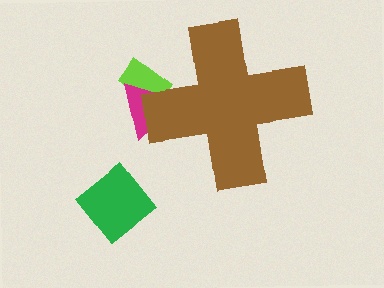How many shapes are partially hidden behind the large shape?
2 shapes are partially hidden.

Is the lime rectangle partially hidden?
Yes, the lime rectangle is partially hidden behind the brown cross.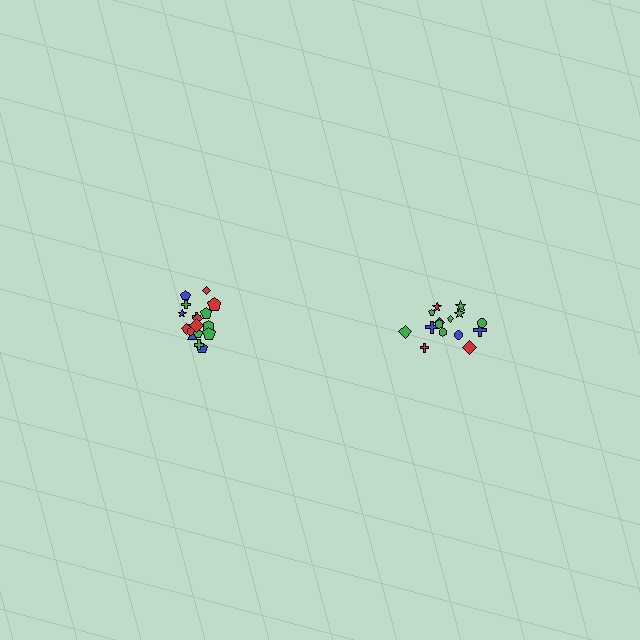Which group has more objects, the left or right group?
The left group.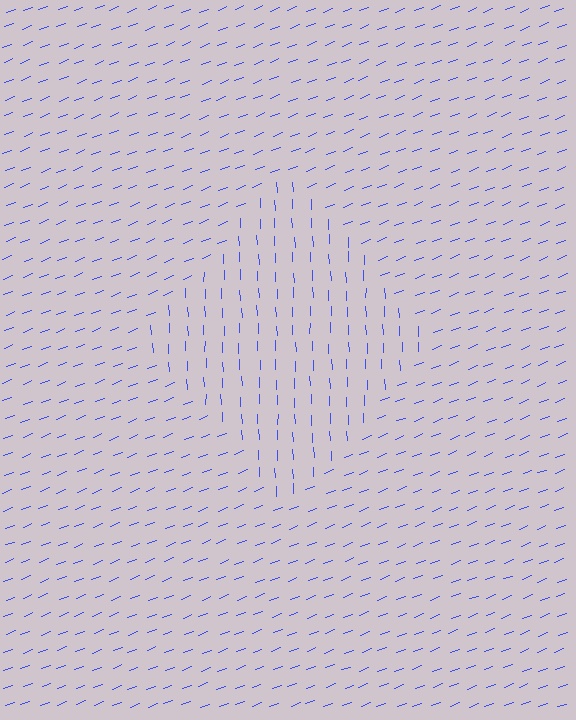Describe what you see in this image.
The image is filled with small blue line segments. A diamond region in the image has lines oriented differently from the surrounding lines, creating a visible texture boundary.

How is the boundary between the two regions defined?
The boundary is defined purely by a change in line orientation (approximately 71 degrees difference). All lines are the same color and thickness.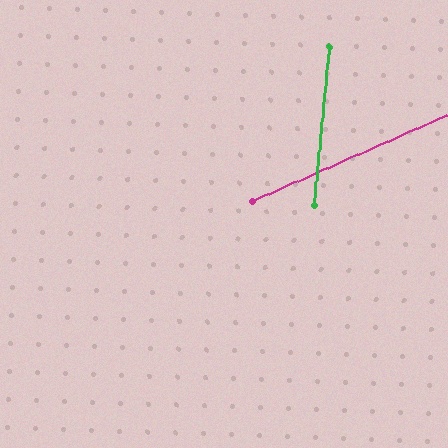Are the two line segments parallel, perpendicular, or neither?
Neither parallel nor perpendicular — they differ by about 61°.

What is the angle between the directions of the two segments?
Approximately 61 degrees.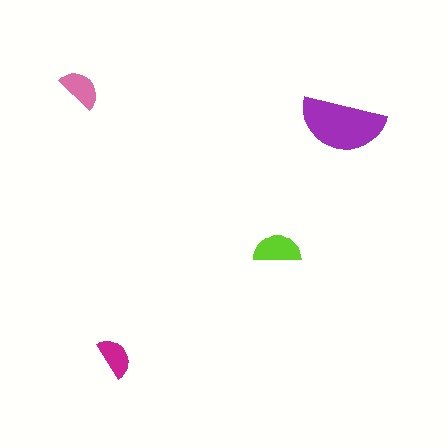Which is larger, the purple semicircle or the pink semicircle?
The purple one.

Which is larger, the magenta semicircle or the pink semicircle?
The pink one.